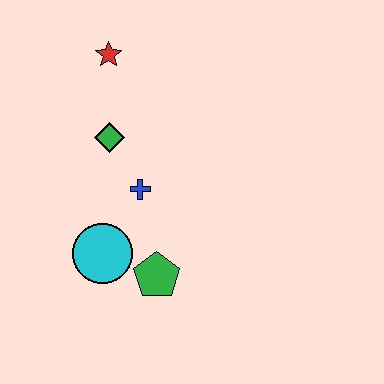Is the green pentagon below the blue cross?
Yes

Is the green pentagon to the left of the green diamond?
No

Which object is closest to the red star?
The green diamond is closest to the red star.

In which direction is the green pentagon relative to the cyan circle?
The green pentagon is to the right of the cyan circle.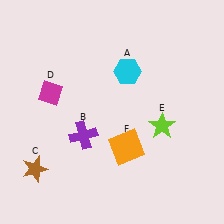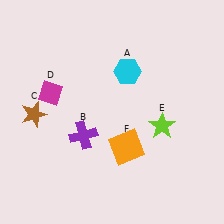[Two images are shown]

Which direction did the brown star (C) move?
The brown star (C) moved up.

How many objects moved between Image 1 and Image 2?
1 object moved between the two images.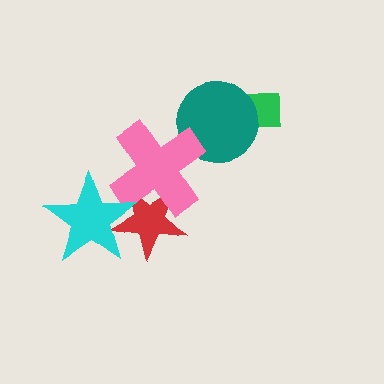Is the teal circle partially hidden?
Yes, it is partially covered by another shape.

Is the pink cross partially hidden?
Yes, it is partially covered by another shape.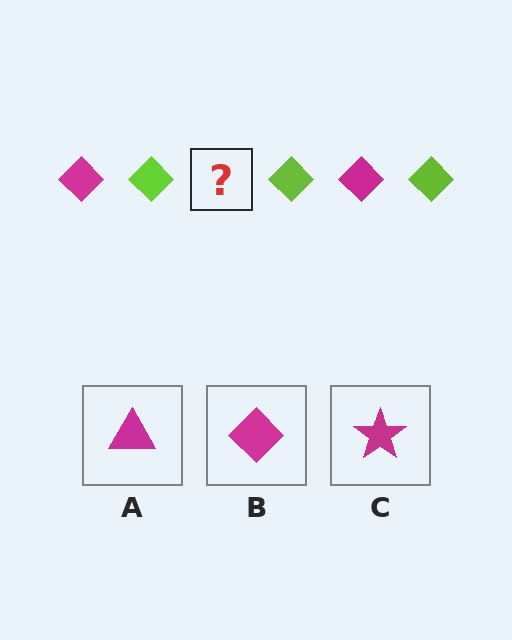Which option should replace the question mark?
Option B.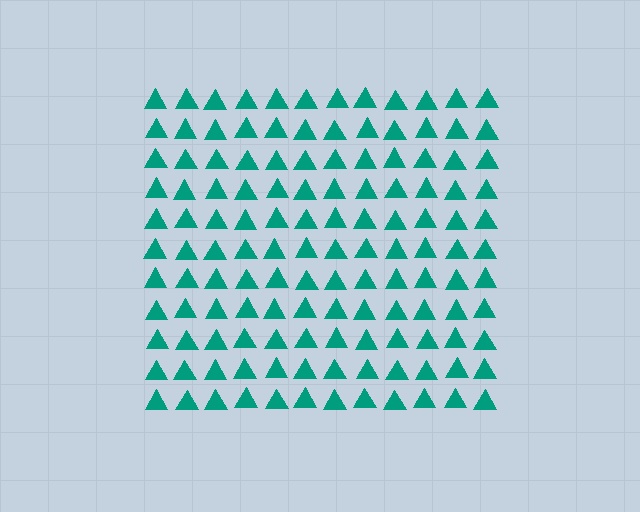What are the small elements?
The small elements are triangles.